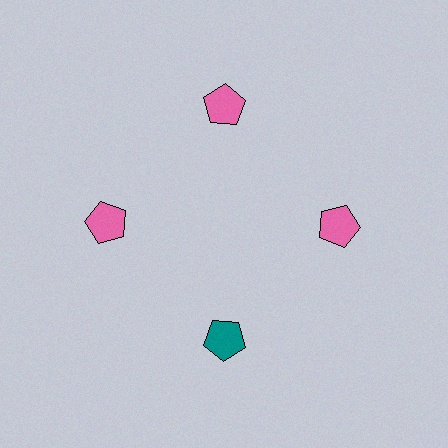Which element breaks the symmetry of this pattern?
The teal pentagon at roughly the 6 o'clock position breaks the symmetry. All other shapes are pink pentagons.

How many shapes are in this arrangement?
There are 4 shapes arranged in a ring pattern.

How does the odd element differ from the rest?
It has a different color: teal instead of pink.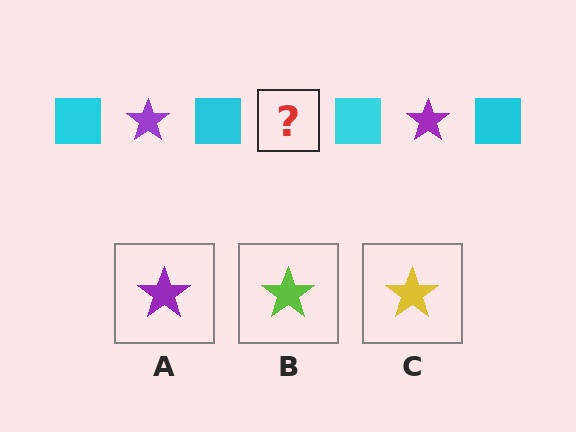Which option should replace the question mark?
Option A.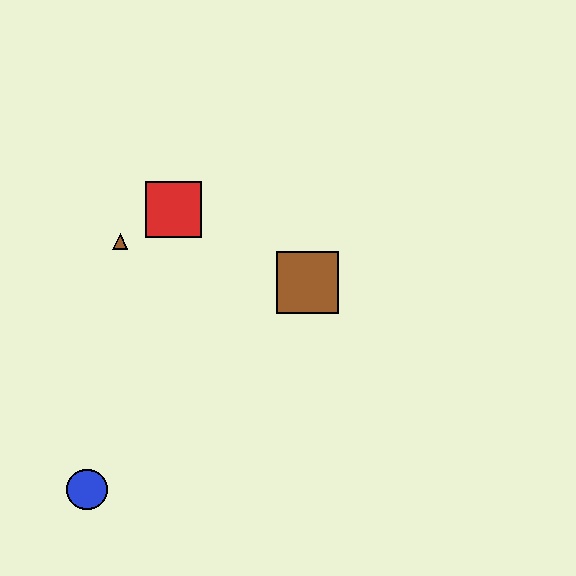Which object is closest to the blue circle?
The brown triangle is closest to the blue circle.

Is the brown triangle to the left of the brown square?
Yes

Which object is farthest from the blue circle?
The brown square is farthest from the blue circle.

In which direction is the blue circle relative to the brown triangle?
The blue circle is below the brown triangle.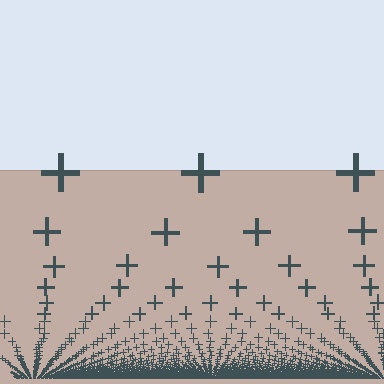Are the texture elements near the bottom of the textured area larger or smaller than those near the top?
Smaller. The gradient is inverted — elements near the bottom are smaller and denser.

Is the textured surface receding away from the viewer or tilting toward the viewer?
The surface appears to tilt toward the viewer. Texture elements get larger and sparser toward the top.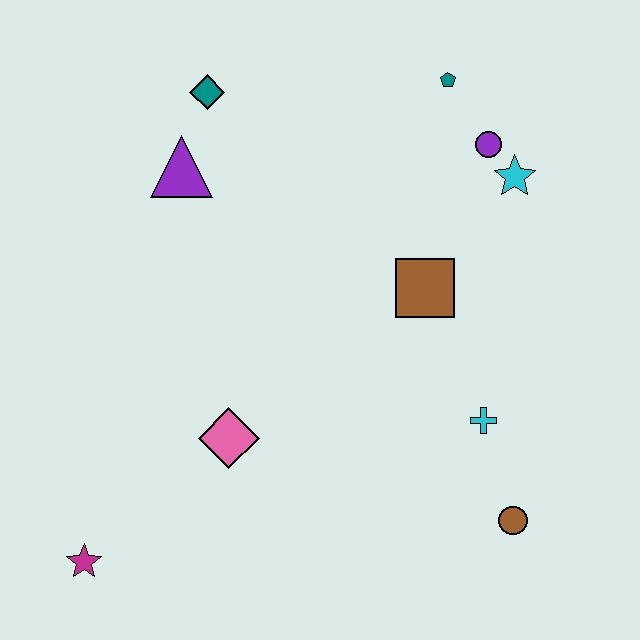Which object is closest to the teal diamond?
The purple triangle is closest to the teal diamond.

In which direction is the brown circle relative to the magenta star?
The brown circle is to the right of the magenta star.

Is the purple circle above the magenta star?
Yes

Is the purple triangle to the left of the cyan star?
Yes